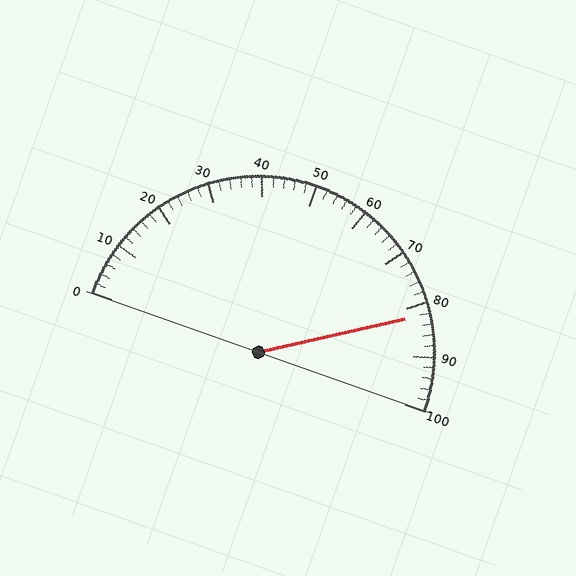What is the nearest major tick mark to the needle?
The nearest major tick mark is 80.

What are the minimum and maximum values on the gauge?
The gauge ranges from 0 to 100.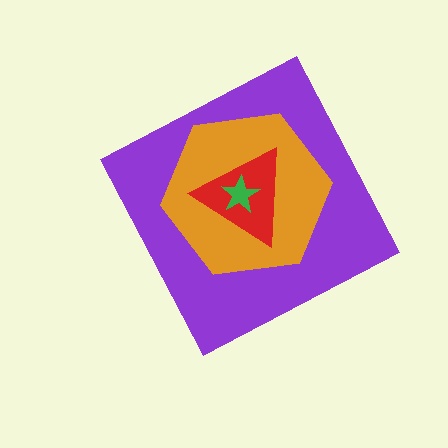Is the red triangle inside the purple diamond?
Yes.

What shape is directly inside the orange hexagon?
The red triangle.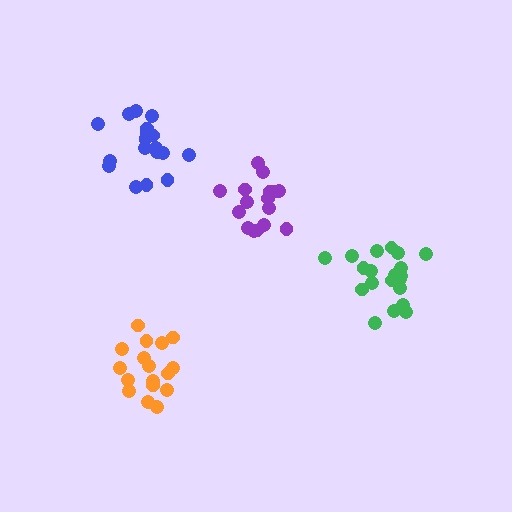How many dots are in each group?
Group 1: 16 dots, Group 2: 17 dots, Group 3: 20 dots, Group 4: 19 dots (72 total).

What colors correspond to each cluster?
The clusters are colored: purple, orange, green, blue.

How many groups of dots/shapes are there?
There are 4 groups.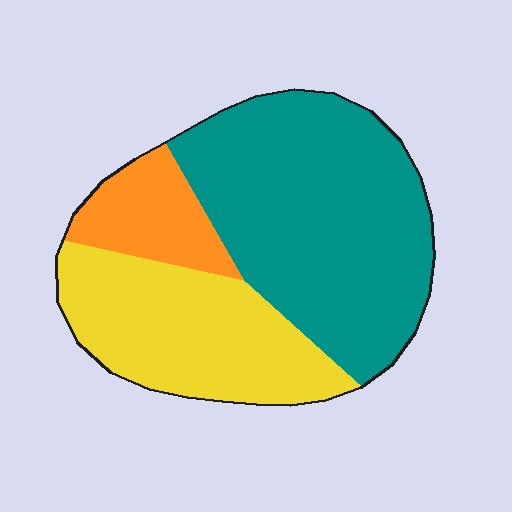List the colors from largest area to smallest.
From largest to smallest: teal, yellow, orange.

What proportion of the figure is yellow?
Yellow takes up between a sixth and a third of the figure.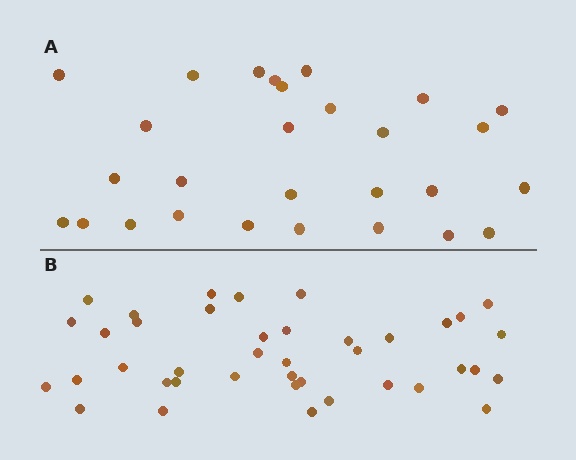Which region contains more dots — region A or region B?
Region B (the bottom region) has more dots.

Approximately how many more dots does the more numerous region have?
Region B has roughly 12 or so more dots than region A.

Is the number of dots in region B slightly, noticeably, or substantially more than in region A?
Region B has noticeably more, but not dramatically so. The ratio is roughly 1.4 to 1.